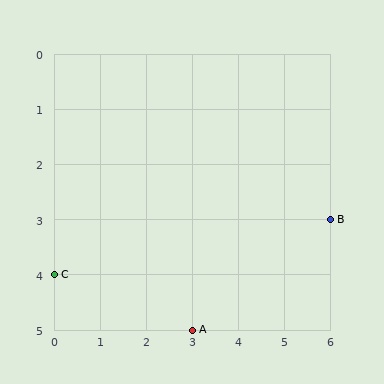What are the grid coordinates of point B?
Point B is at grid coordinates (6, 3).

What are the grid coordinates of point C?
Point C is at grid coordinates (0, 4).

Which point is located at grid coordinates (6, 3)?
Point B is at (6, 3).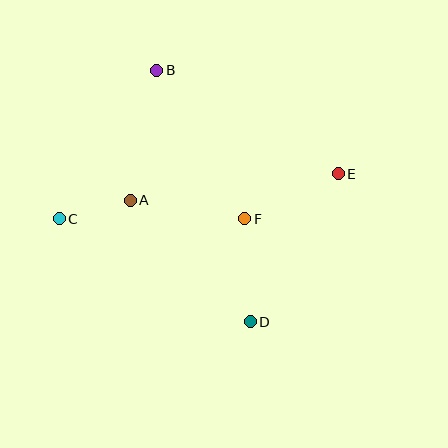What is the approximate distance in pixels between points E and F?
The distance between E and F is approximately 104 pixels.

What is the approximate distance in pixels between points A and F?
The distance between A and F is approximately 116 pixels.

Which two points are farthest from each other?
Points C and E are farthest from each other.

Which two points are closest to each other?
Points A and C are closest to each other.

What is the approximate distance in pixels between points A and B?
The distance between A and B is approximately 132 pixels.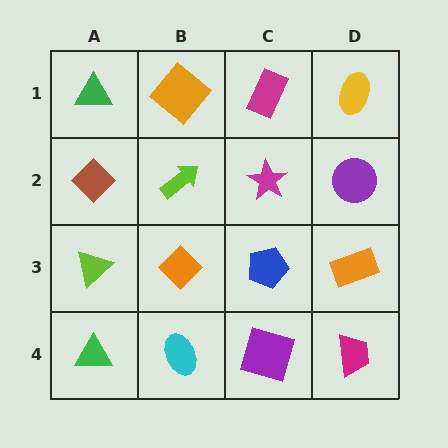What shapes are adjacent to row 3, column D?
A purple circle (row 2, column D), a magenta trapezoid (row 4, column D), a blue pentagon (row 3, column C).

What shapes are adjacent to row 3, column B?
A lime arrow (row 2, column B), a cyan ellipse (row 4, column B), a lime triangle (row 3, column A), a blue pentagon (row 3, column C).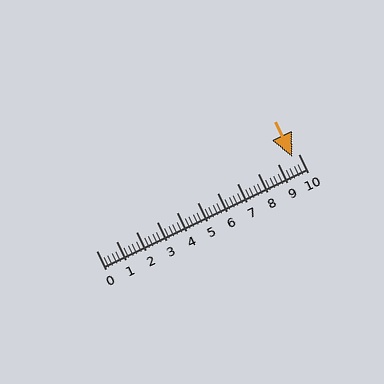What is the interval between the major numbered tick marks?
The major tick marks are spaced 1 units apart.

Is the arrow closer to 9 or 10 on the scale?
The arrow is closer to 10.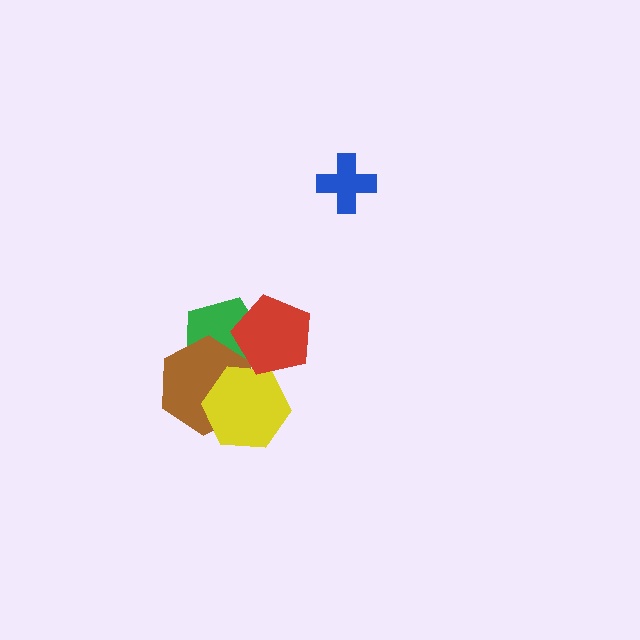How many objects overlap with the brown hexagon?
2 objects overlap with the brown hexagon.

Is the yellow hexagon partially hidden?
Yes, it is partially covered by another shape.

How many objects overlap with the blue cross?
0 objects overlap with the blue cross.